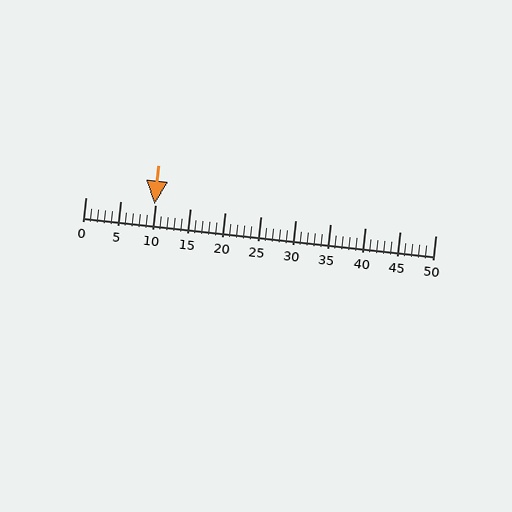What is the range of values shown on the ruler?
The ruler shows values from 0 to 50.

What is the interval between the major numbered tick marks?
The major tick marks are spaced 5 units apart.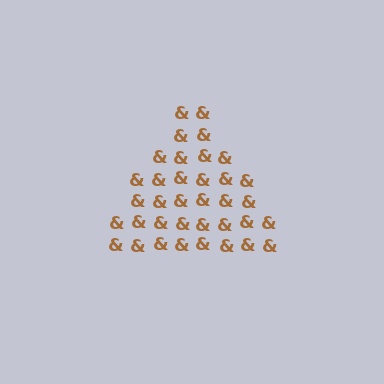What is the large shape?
The large shape is a triangle.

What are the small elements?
The small elements are ampersands.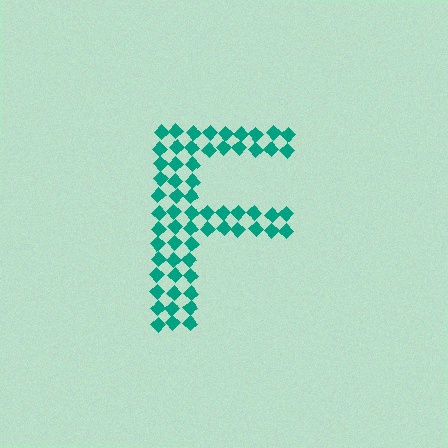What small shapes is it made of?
It is made of small diamonds.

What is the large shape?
The large shape is the letter F.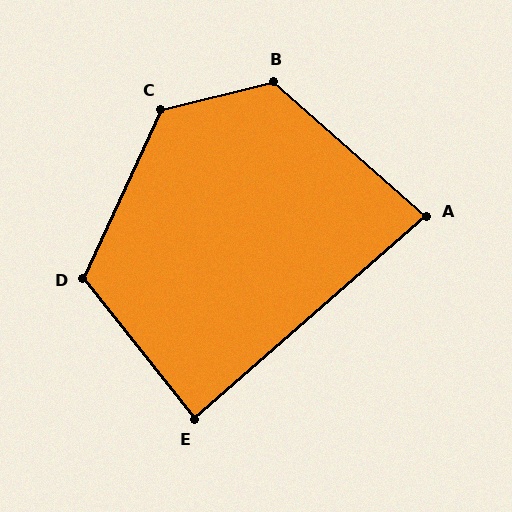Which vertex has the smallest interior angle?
A, at approximately 83 degrees.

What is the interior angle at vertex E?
Approximately 87 degrees (approximately right).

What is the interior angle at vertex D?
Approximately 117 degrees (obtuse).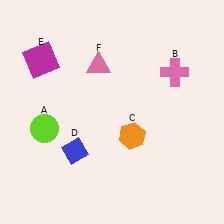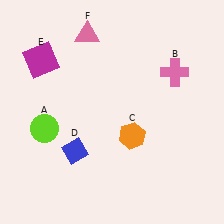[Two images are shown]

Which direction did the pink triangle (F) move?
The pink triangle (F) moved up.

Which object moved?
The pink triangle (F) moved up.